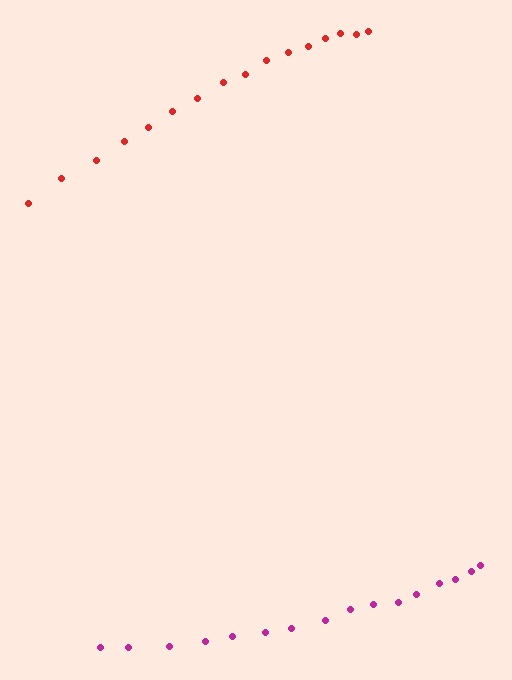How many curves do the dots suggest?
There are 2 distinct paths.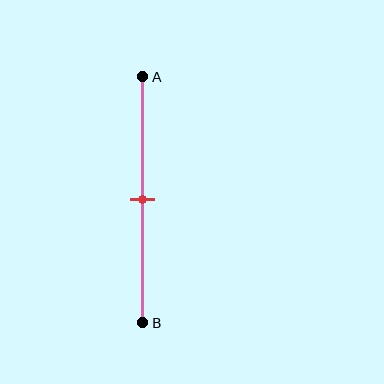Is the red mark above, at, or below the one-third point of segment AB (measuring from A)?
The red mark is below the one-third point of segment AB.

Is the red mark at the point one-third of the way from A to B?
No, the mark is at about 50% from A, not at the 33% one-third point.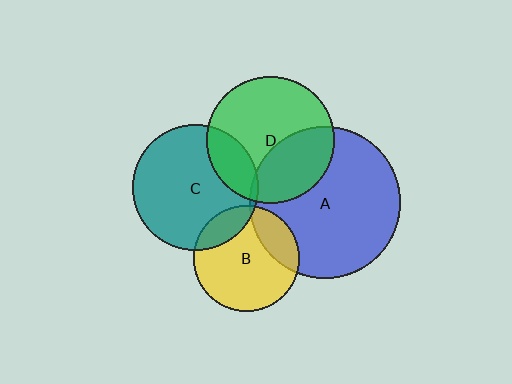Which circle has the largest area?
Circle A (blue).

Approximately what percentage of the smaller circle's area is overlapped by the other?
Approximately 20%.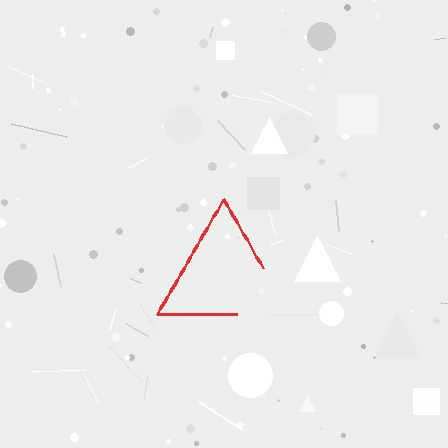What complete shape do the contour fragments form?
The contour fragments form a triangle.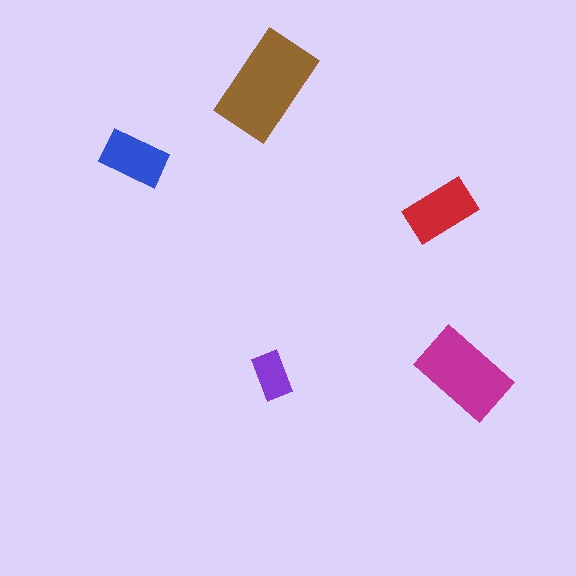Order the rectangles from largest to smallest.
the brown one, the magenta one, the red one, the blue one, the purple one.